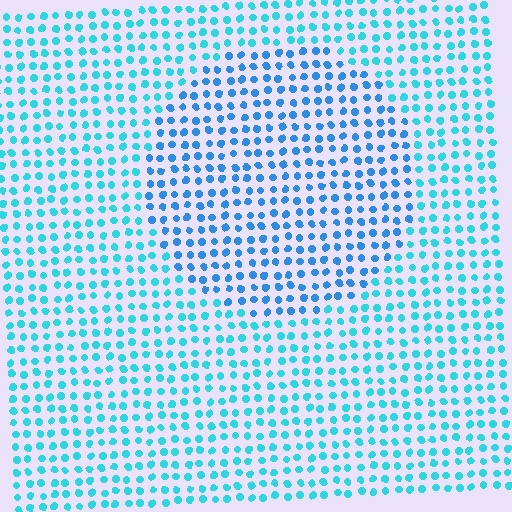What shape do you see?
I see a circle.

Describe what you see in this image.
The image is filled with small cyan elements in a uniform arrangement. A circle-shaped region is visible where the elements are tinted to a slightly different hue, forming a subtle color boundary.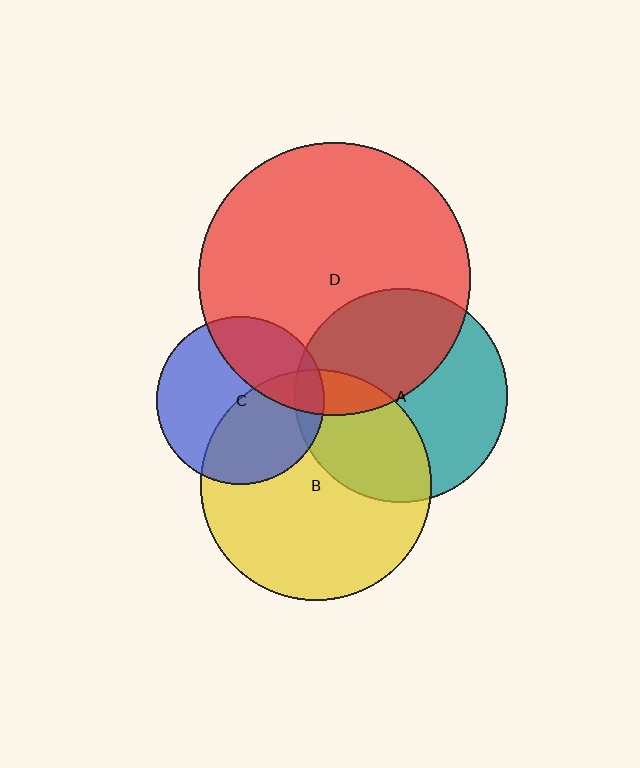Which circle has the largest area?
Circle D (red).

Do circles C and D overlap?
Yes.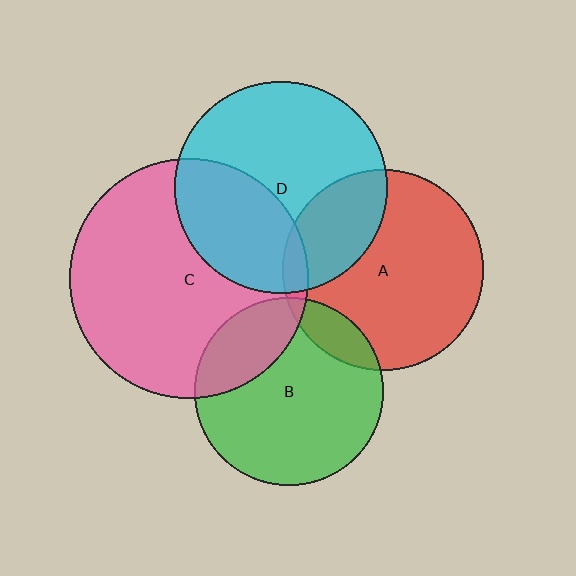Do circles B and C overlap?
Yes.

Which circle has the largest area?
Circle C (pink).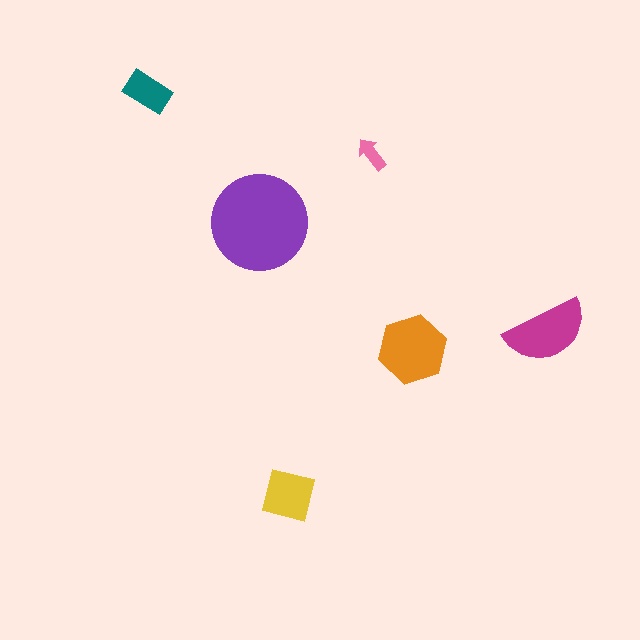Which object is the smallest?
The pink arrow.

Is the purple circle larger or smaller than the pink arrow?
Larger.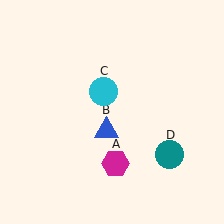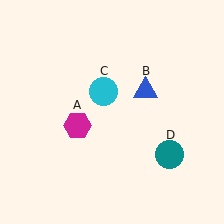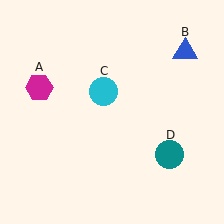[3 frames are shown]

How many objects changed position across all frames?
2 objects changed position: magenta hexagon (object A), blue triangle (object B).